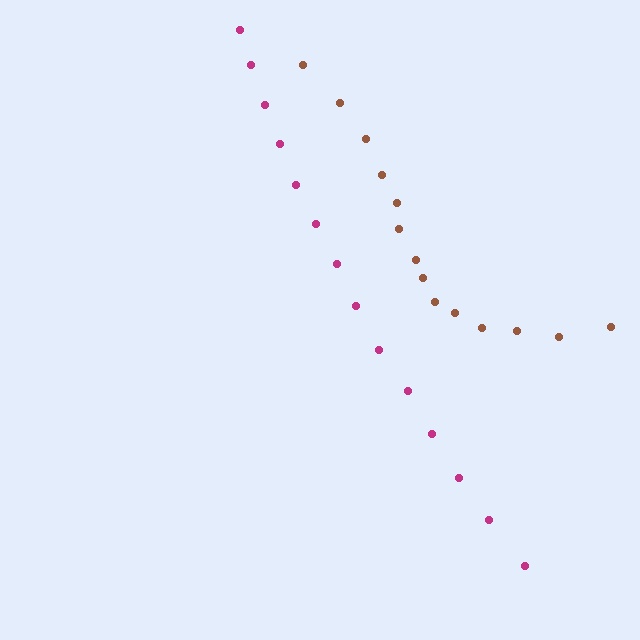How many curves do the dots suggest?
There are 2 distinct paths.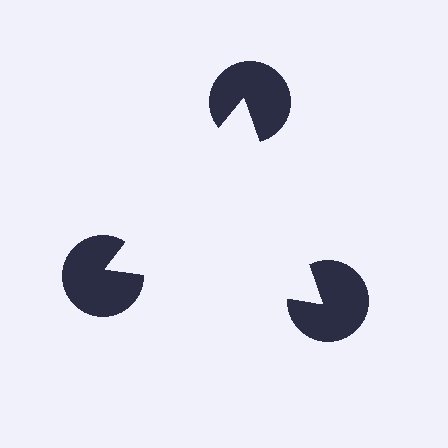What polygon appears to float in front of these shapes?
An illusory triangle — its edges are inferred from the aligned wedge cuts in the pac-man discs, not physically drawn.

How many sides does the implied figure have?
3 sides.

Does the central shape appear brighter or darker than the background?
It typically appears slightly brighter than the background, even though no actual brightness change is drawn.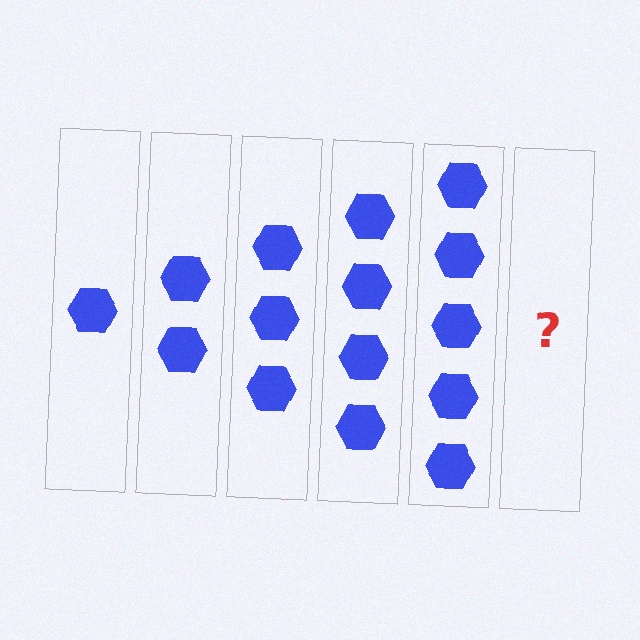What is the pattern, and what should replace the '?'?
The pattern is that each step adds one more hexagon. The '?' should be 6 hexagons.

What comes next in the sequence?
The next element should be 6 hexagons.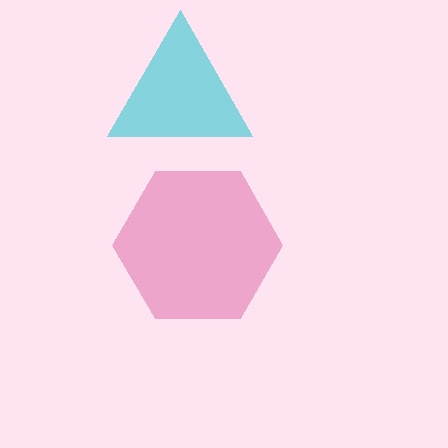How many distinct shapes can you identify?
There are 2 distinct shapes: a cyan triangle, a pink hexagon.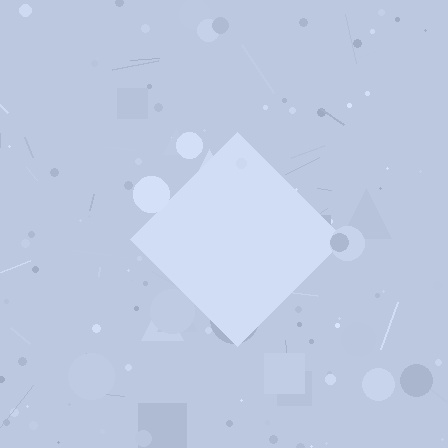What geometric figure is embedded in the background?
A diamond is embedded in the background.